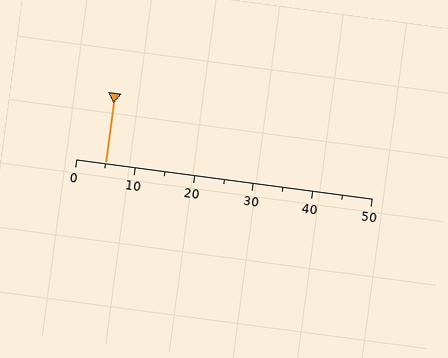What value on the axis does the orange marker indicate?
The marker indicates approximately 5.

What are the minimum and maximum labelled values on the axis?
The axis runs from 0 to 50.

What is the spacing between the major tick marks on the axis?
The major ticks are spaced 10 apart.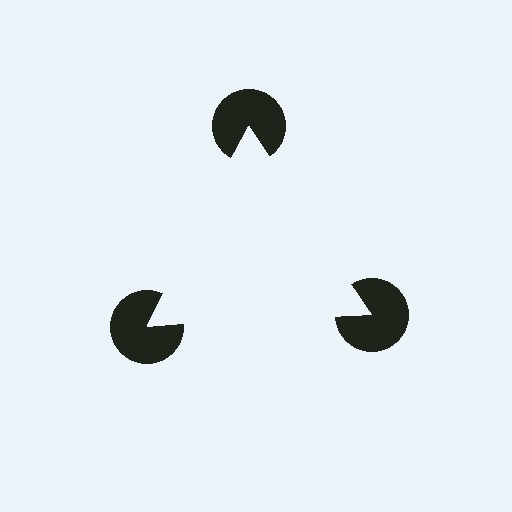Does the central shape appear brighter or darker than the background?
It typically appears slightly brighter than the background, even though no actual brightness change is drawn.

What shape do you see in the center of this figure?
An illusory triangle — its edges are inferred from the aligned wedge cuts in the pac-man discs, not physically drawn.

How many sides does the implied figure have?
3 sides.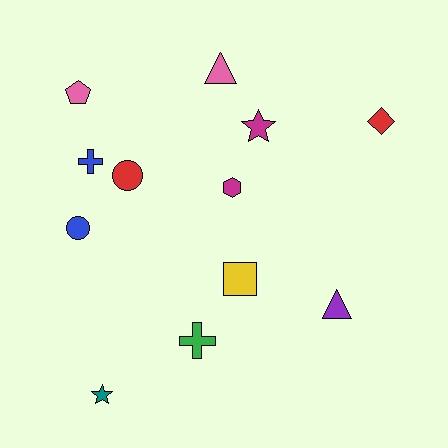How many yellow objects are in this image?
There is 1 yellow object.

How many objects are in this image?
There are 12 objects.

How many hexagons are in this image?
There is 1 hexagon.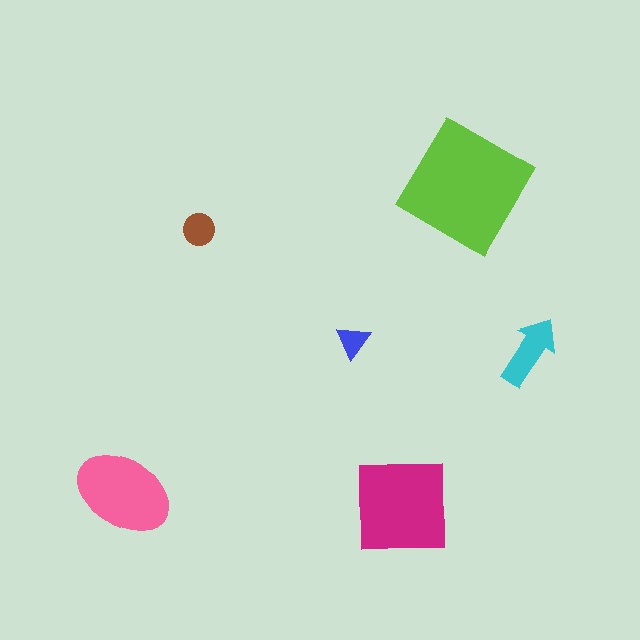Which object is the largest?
The lime diamond.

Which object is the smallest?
The blue triangle.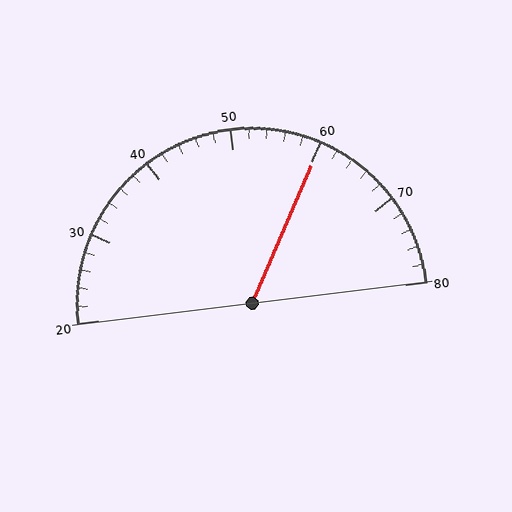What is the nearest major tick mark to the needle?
The nearest major tick mark is 60.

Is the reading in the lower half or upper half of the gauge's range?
The reading is in the upper half of the range (20 to 80).